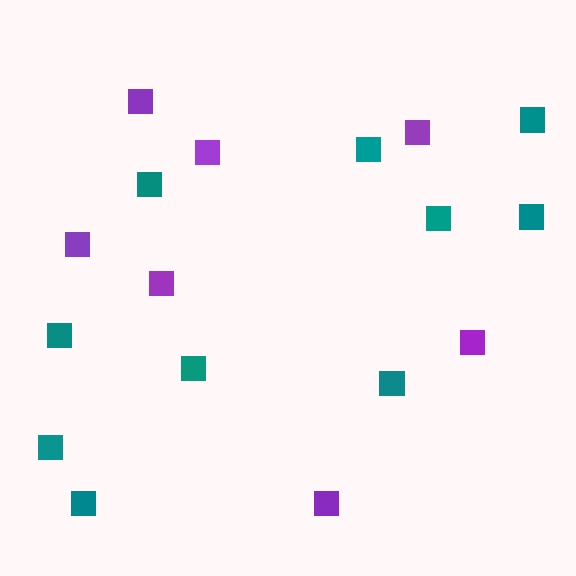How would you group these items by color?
There are 2 groups: one group of purple squares (7) and one group of teal squares (10).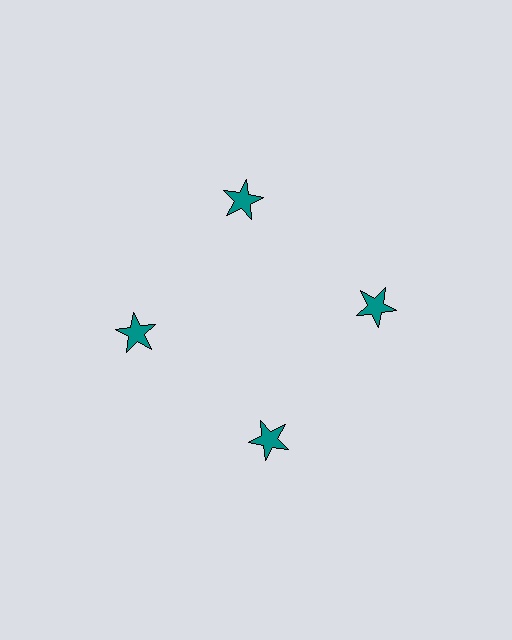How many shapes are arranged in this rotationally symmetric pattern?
There are 4 shapes, arranged in 4 groups of 1.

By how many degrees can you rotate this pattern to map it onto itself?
The pattern maps onto itself every 90 degrees of rotation.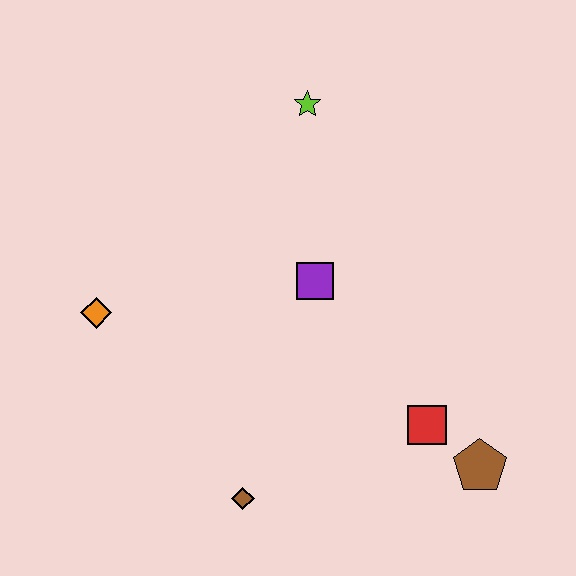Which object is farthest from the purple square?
The brown pentagon is farthest from the purple square.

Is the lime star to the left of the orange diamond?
No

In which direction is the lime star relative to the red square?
The lime star is above the red square.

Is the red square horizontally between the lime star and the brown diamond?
No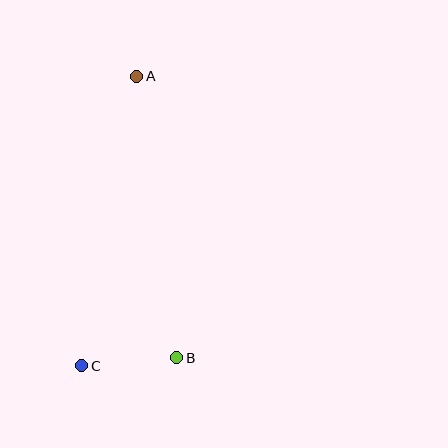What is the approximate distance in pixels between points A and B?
The distance between A and B is approximately 284 pixels.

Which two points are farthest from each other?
Points A and C are farthest from each other.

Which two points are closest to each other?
Points B and C are closest to each other.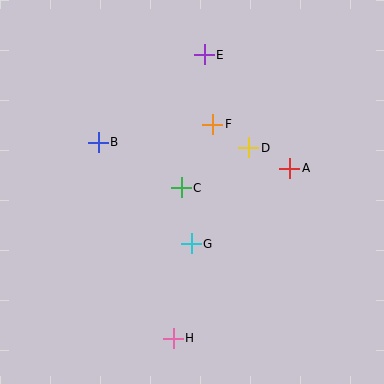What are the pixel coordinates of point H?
Point H is at (173, 338).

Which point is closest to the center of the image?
Point C at (181, 188) is closest to the center.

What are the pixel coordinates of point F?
Point F is at (213, 124).